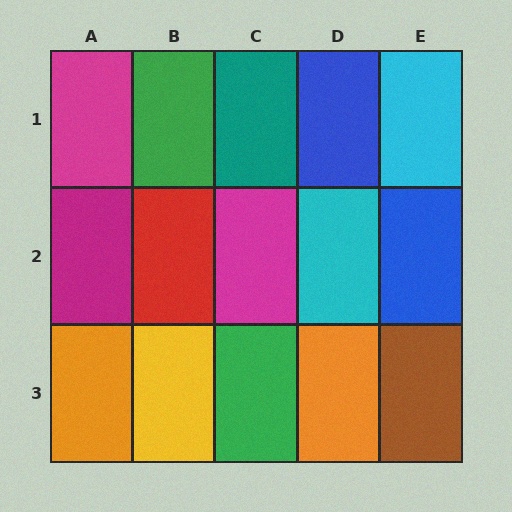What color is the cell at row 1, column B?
Green.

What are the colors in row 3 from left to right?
Orange, yellow, green, orange, brown.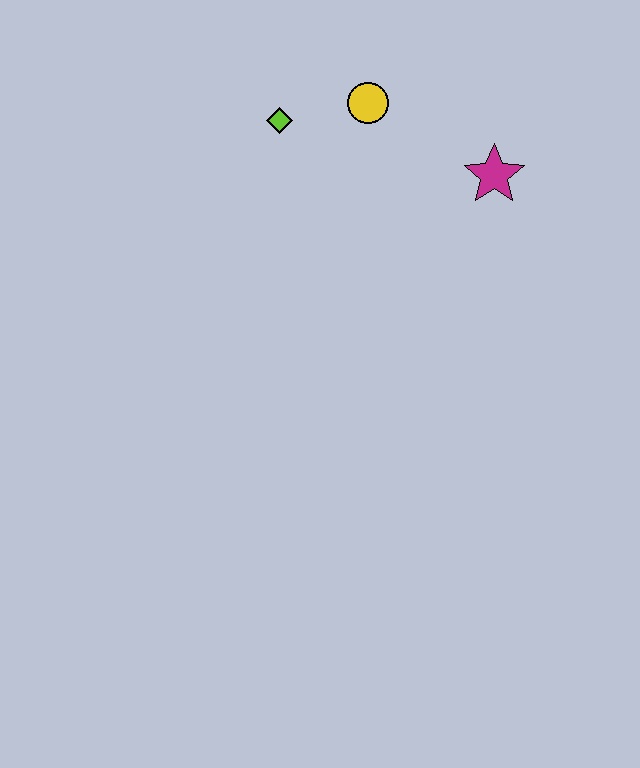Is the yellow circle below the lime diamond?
No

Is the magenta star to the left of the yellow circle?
No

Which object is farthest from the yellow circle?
The magenta star is farthest from the yellow circle.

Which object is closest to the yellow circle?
The lime diamond is closest to the yellow circle.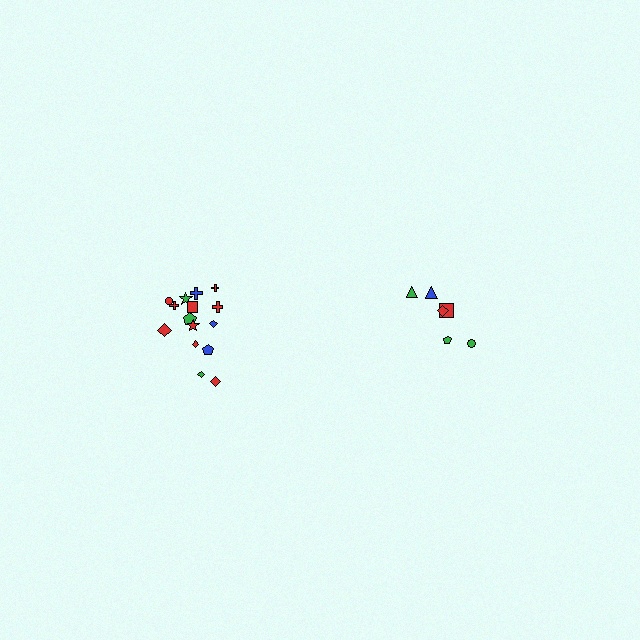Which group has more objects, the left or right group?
The left group.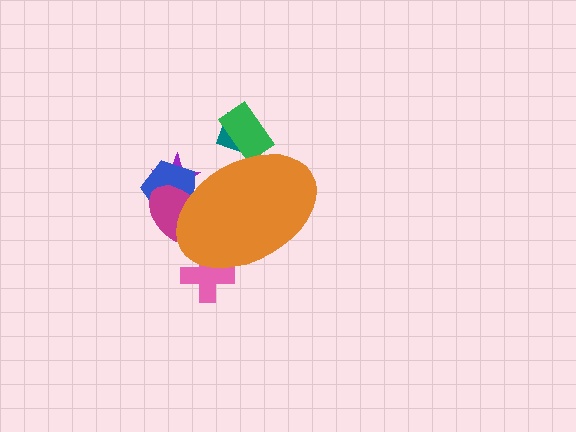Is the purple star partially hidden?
Yes, the purple star is partially hidden behind the orange ellipse.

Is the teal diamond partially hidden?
Yes, the teal diamond is partially hidden behind the orange ellipse.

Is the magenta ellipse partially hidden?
Yes, the magenta ellipse is partially hidden behind the orange ellipse.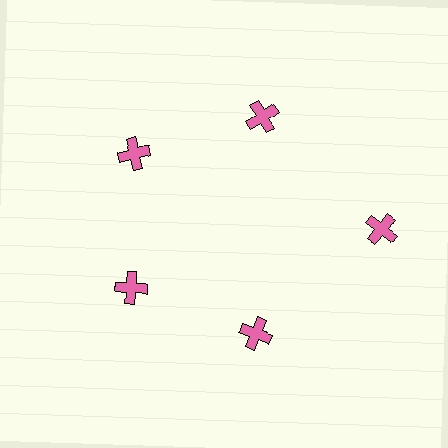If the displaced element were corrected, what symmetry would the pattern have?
It would have 5-fold rotational symmetry — the pattern would map onto itself every 72 degrees.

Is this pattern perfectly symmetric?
No. The 5 pink crosses are arranged in a ring, but one element near the 3 o'clock position is pushed outward from the center, breaking the 5-fold rotational symmetry.